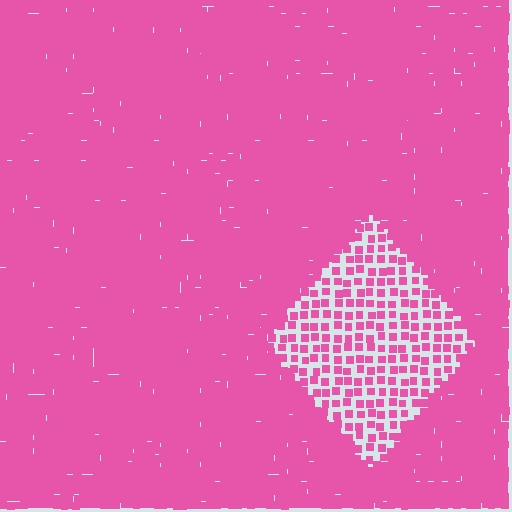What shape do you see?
I see a diamond.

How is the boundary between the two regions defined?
The boundary is defined by a change in element density (approximately 2.7x ratio). All elements are the same color, size, and shape.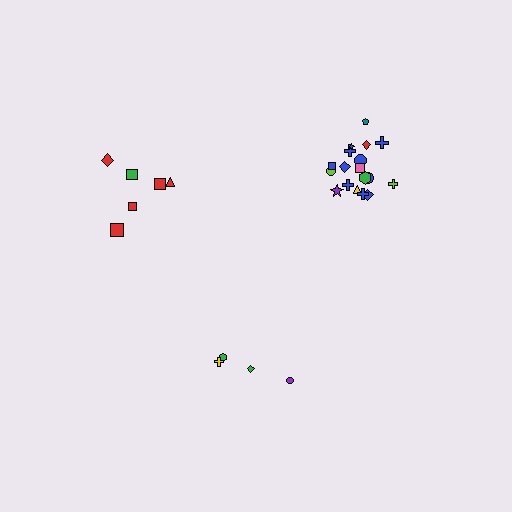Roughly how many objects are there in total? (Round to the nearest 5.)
Roughly 30 objects in total.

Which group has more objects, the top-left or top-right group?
The top-right group.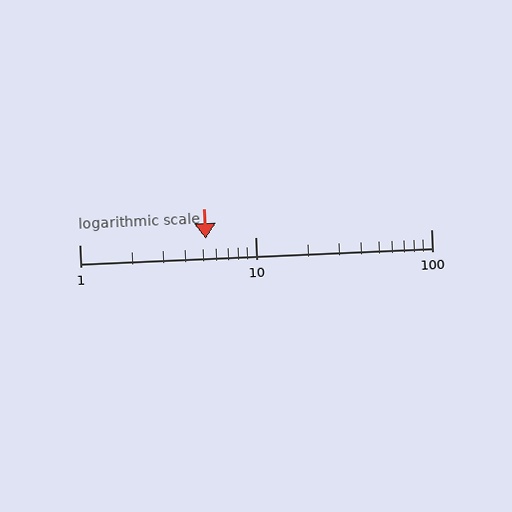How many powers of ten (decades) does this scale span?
The scale spans 2 decades, from 1 to 100.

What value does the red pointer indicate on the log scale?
The pointer indicates approximately 5.2.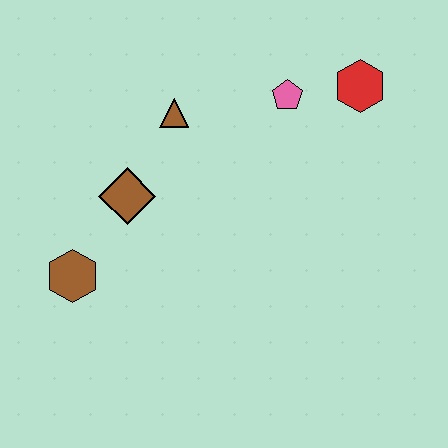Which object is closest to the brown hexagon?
The brown diamond is closest to the brown hexagon.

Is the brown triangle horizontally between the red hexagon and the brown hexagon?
Yes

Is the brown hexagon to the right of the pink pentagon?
No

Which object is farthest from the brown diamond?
The red hexagon is farthest from the brown diamond.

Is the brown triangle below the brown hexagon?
No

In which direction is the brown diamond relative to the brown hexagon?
The brown diamond is above the brown hexagon.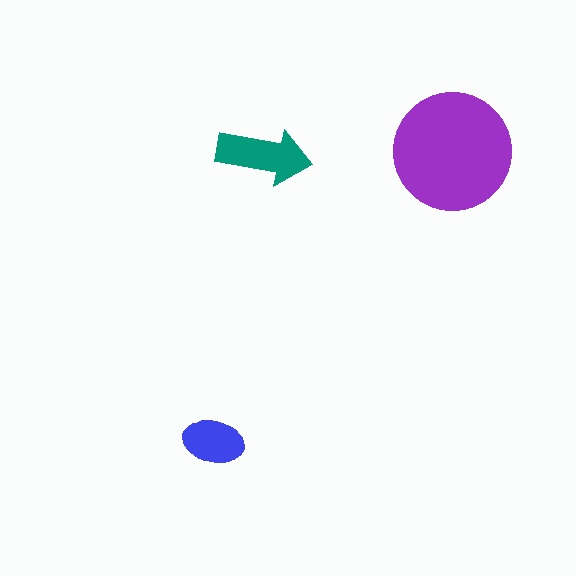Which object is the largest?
The purple circle.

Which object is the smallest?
The blue ellipse.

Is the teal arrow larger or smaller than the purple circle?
Smaller.